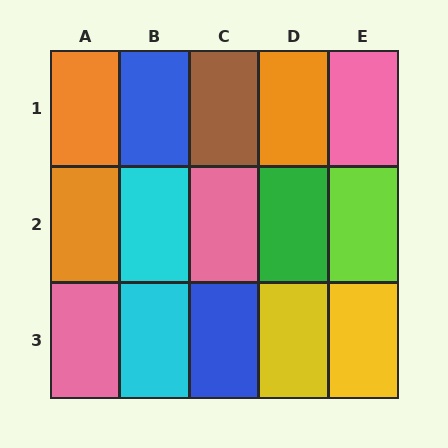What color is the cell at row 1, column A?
Orange.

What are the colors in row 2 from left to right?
Orange, cyan, pink, green, lime.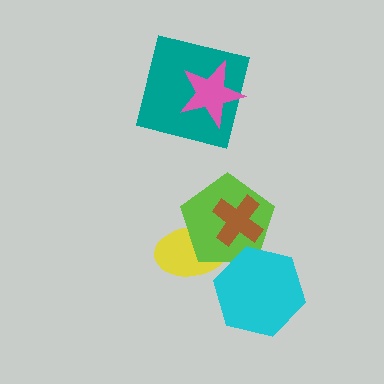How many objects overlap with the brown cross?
2 objects overlap with the brown cross.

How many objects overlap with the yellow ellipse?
2 objects overlap with the yellow ellipse.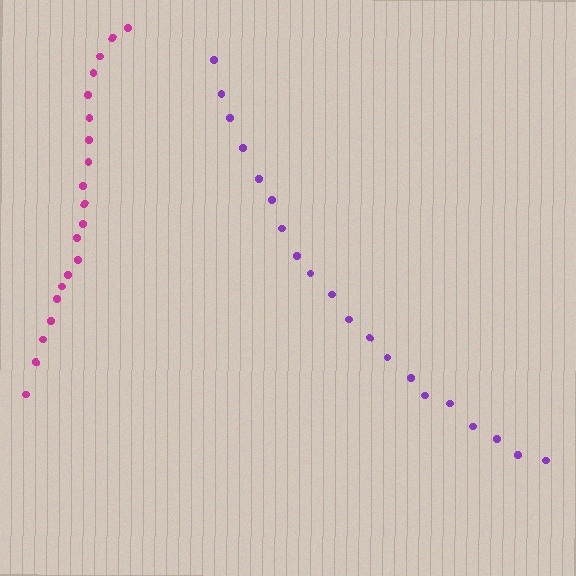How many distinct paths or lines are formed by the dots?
There are 2 distinct paths.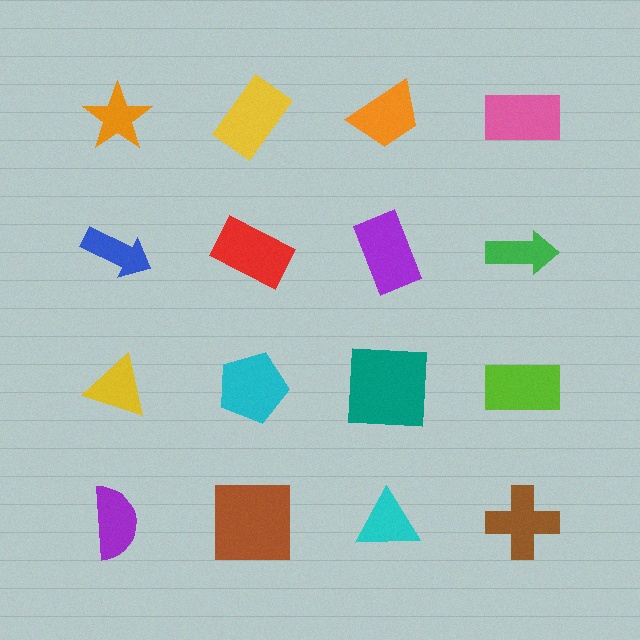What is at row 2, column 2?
A red rectangle.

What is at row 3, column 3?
A teal square.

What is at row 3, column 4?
A lime rectangle.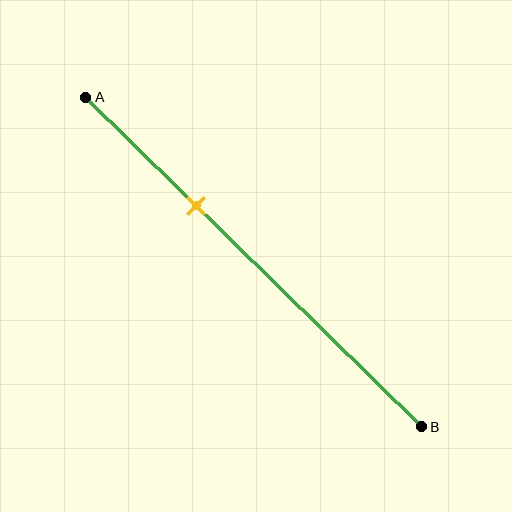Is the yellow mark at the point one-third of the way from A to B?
Yes, the mark is approximately at the one-third point.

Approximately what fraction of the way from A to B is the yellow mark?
The yellow mark is approximately 35% of the way from A to B.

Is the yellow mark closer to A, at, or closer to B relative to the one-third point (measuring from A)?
The yellow mark is approximately at the one-third point of segment AB.